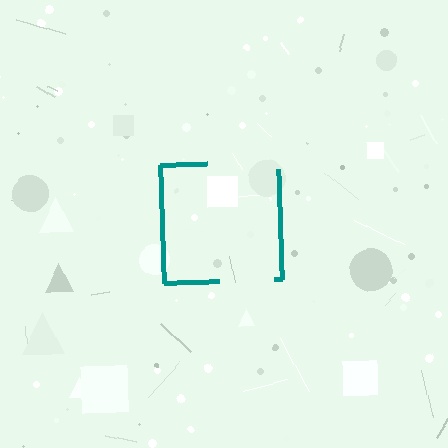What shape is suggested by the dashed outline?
The dashed outline suggests a square.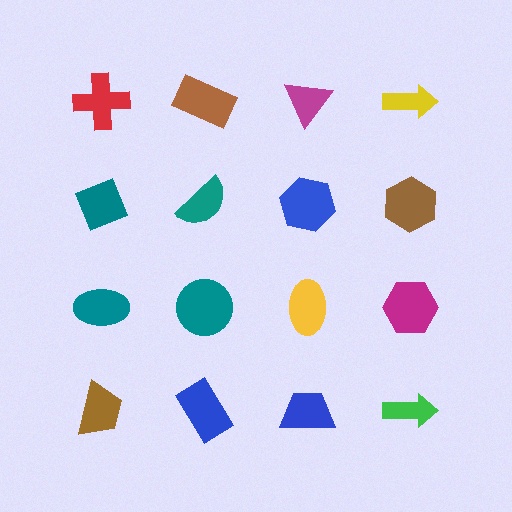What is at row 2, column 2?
A teal semicircle.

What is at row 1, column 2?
A brown rectangle.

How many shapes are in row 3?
4 shapes.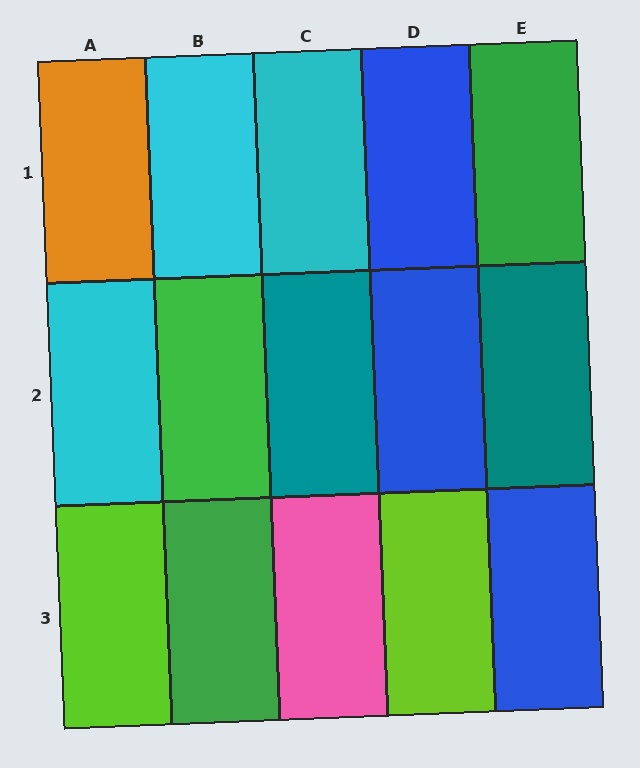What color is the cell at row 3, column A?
Lime.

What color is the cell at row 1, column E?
Green.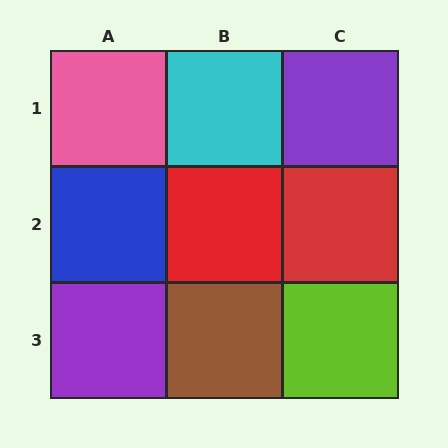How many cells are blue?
1 cell is blue.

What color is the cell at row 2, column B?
Red.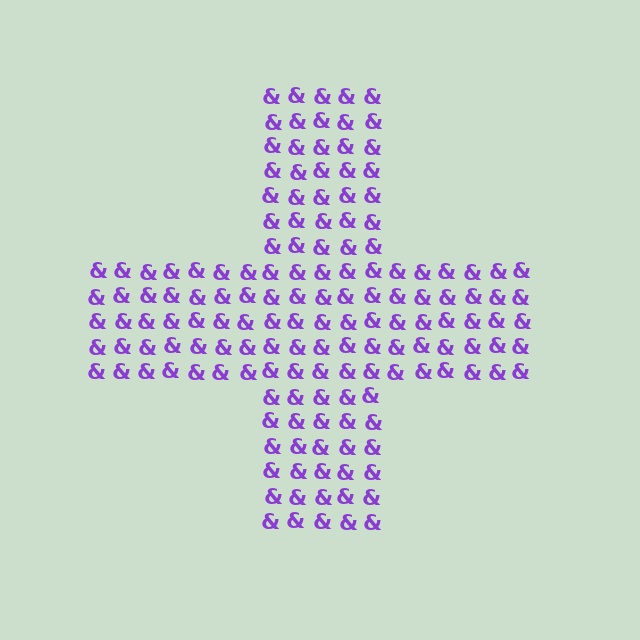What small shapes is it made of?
It is made of small ampersands.